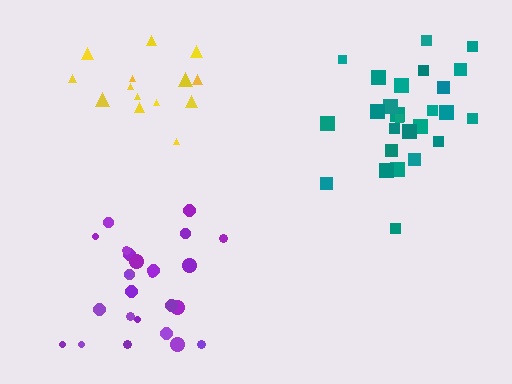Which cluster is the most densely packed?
Teal.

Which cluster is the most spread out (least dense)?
Purple.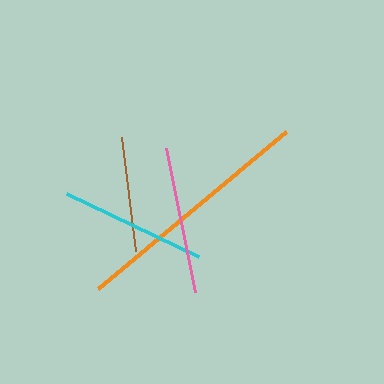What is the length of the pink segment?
The pink segment is approximately 146 pixels long.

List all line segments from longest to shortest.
From longest to shortest: orange, cyan, pink, brown.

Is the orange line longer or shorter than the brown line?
The orange line is longer than the brown line.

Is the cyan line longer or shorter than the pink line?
The cyan line is longer than the pink line.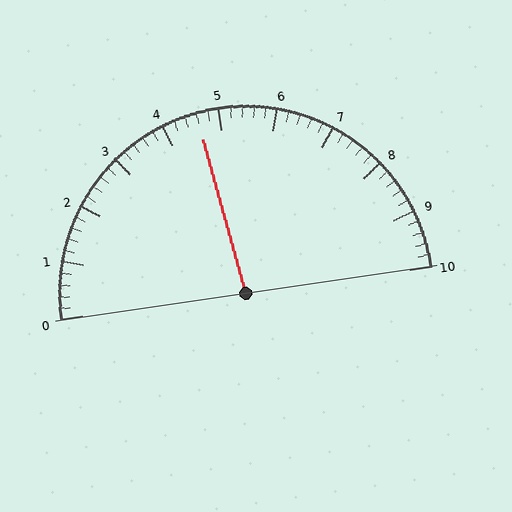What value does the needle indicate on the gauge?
The needle indicates approximately 4.6.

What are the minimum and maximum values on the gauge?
The gauge ranges from 0 to 10.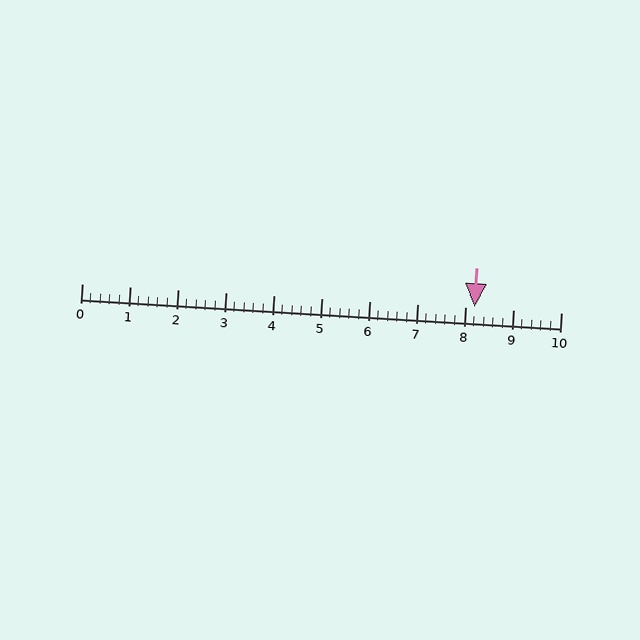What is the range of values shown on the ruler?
The ruler shows values from 0 to 10.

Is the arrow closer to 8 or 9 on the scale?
The arrow is closer to 8.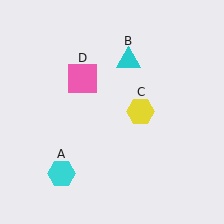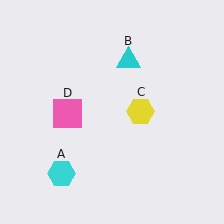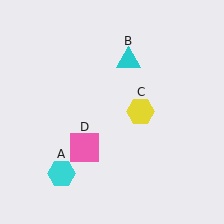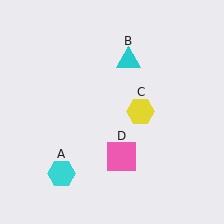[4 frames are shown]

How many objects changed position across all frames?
1 object changed position: pink square (object D).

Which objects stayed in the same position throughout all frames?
Cyan hexagon (object A) and cyan triangle (object B) and yellow hexagon (object C) remained stationary.